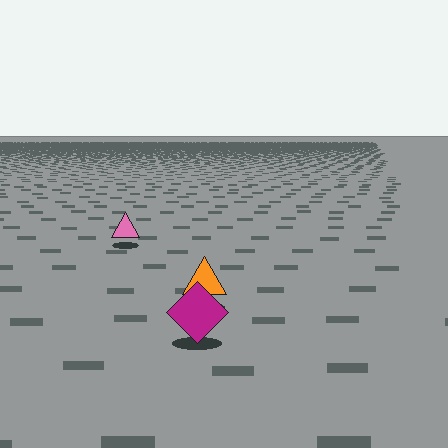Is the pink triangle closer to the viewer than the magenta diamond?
No. The magenta diamond is closer — you can tell from the texture gradient: the ground texture is coarser near it.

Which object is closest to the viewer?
The magenta diamond is closest. The texture marks near it are larger and more spread out.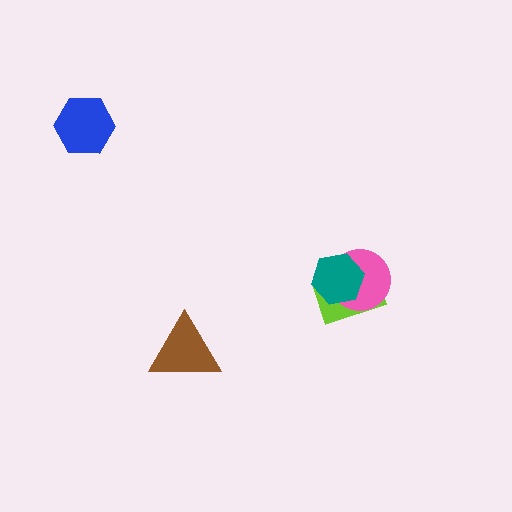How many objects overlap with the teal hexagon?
2 objects overlap with the teal hexagon.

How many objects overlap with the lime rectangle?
2 objects overlap with the lime rectangle.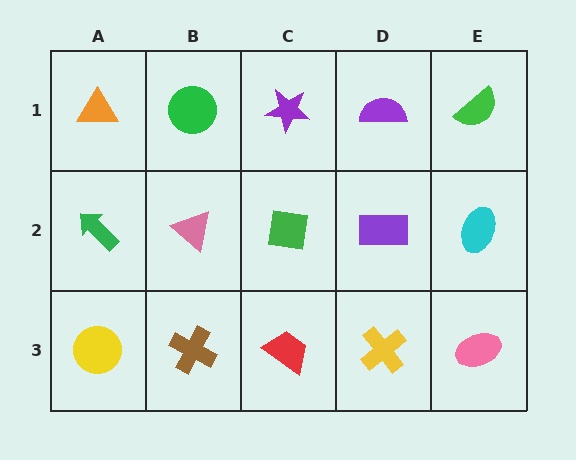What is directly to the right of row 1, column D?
A green semicircle.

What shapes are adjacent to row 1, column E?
A cyan ellipse (row 2, column E), a purple semicircle (row 1, column D).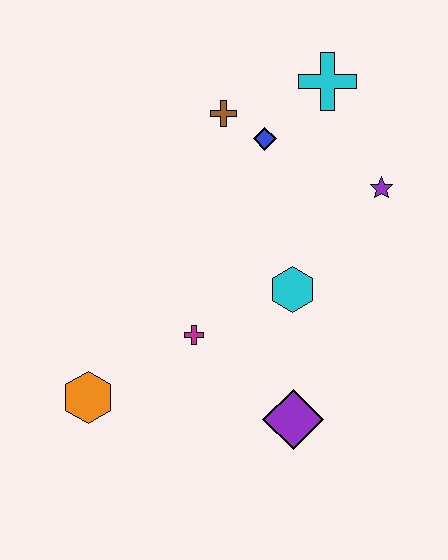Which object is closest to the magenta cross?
The cyan hexagon is closest to the magenta cross.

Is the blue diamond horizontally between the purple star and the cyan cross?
No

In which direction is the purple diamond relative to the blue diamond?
The purple diamond is below the blue diamond.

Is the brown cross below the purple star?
No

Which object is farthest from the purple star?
The orange hexagon is farthest from the purple star.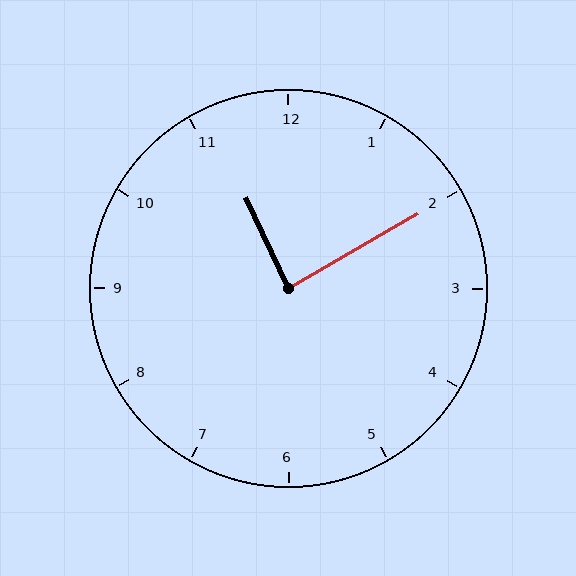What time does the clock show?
11:10.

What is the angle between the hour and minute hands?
Approximately 85 degrees.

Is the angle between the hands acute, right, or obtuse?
It is right.